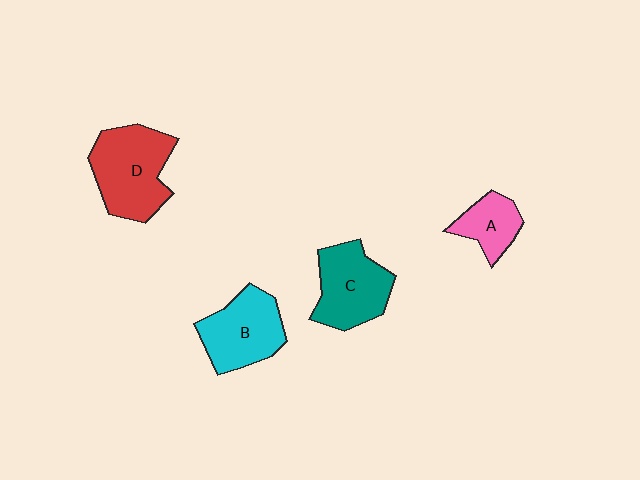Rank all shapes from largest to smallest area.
From largest to smallest: D (red), C (teal), B (cyan), A (pink).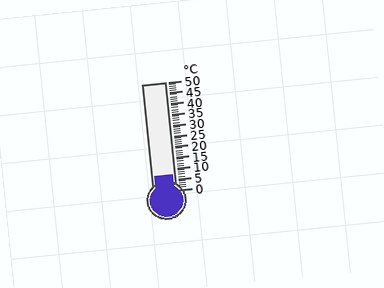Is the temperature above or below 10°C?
The temperature is below 10°C.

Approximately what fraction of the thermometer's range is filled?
The thermometer is filled to approximately 15% of its range.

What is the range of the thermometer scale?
The thermometer scale ranges from 0°C to 50°C.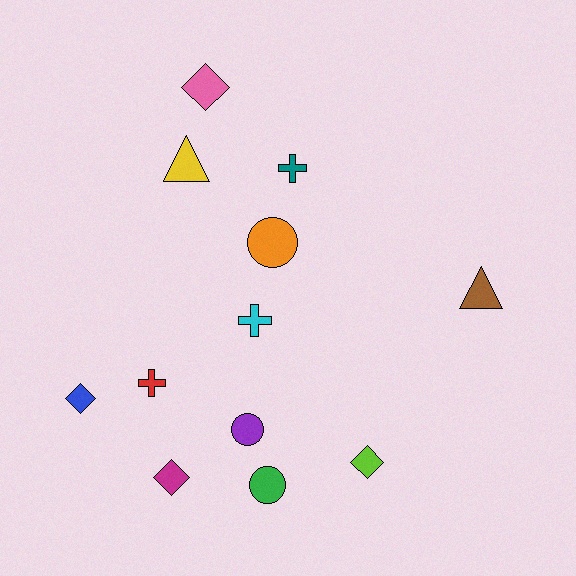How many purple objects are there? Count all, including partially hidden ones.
There is 1 purple object.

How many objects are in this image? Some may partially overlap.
There are 12 objects.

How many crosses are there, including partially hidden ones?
There are 3 crosses.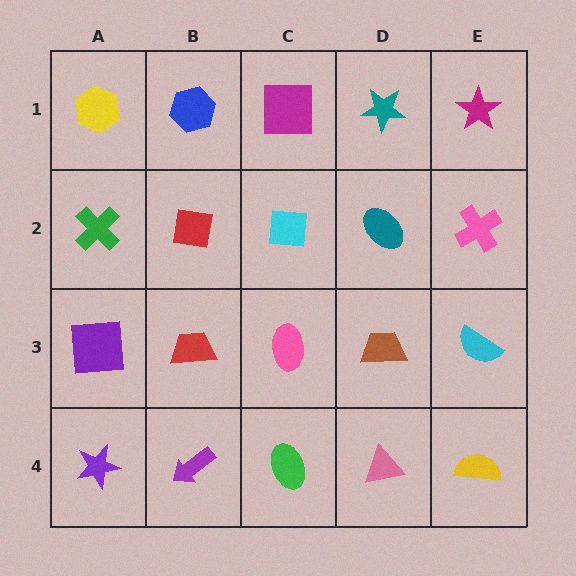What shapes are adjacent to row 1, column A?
A green cross (row 2, column A), a blue hexagon (row 1, column B).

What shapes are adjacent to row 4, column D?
A brown trapezoid (row 3, column D), a green ellipse (row 4, column C), a yellow semicircle (row 4, column E).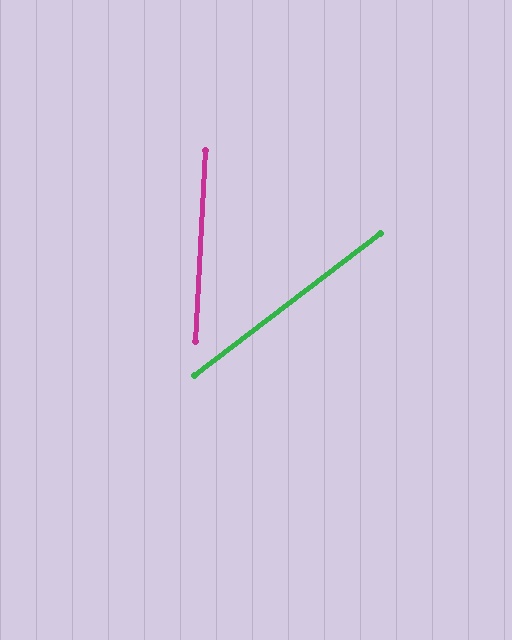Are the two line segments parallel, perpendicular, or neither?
Neither parallel nor perpendicular — they differ by about 50°.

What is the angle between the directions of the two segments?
Approximately 50 degrees.